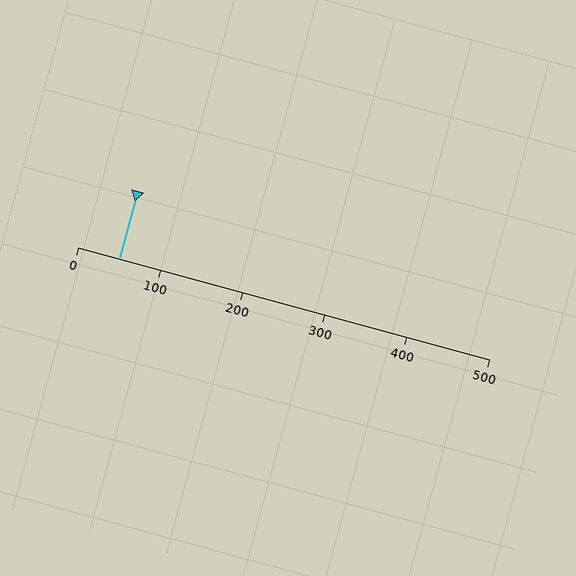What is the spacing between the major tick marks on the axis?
The major ticks are spaced 100 apart.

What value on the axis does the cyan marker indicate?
The marker indicates approximately 50.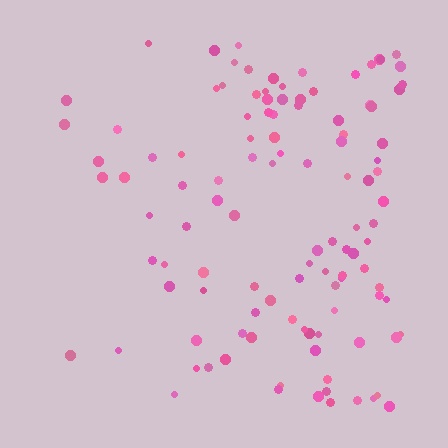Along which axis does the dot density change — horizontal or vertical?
Horizontal.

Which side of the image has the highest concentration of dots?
The right.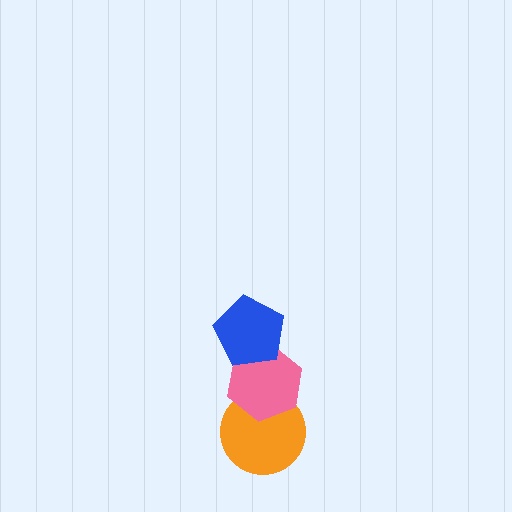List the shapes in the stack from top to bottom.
From top to bottom: the blue pentagon, the pink hexagon, the orange circle.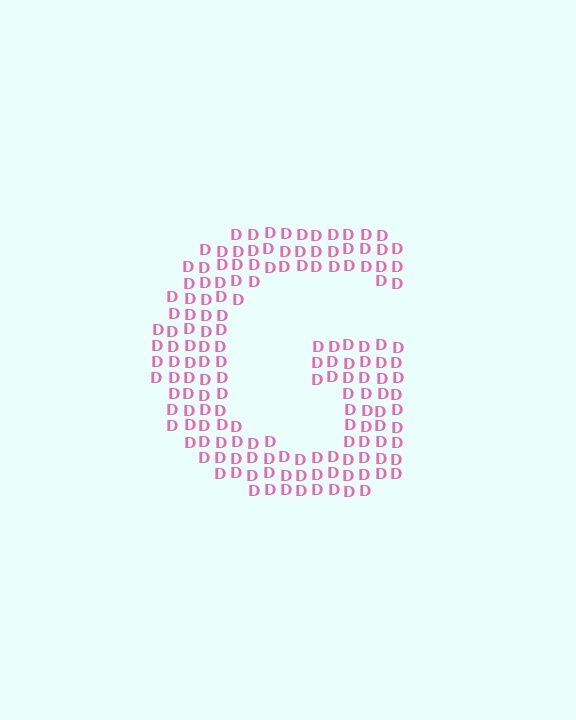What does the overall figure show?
The overall figure shows the letter G.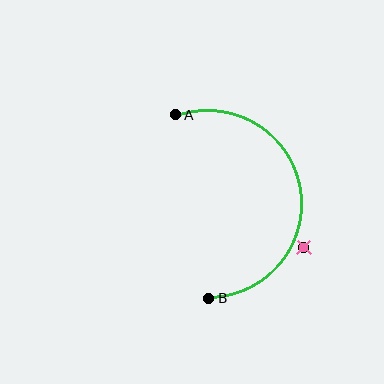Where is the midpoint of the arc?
The arc midpoint is the point on the curve farthest from the straight line joining A and B. It sits to the right of that line.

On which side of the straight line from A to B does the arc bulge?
The arc bulges to the right of the straight line connecting A and B.